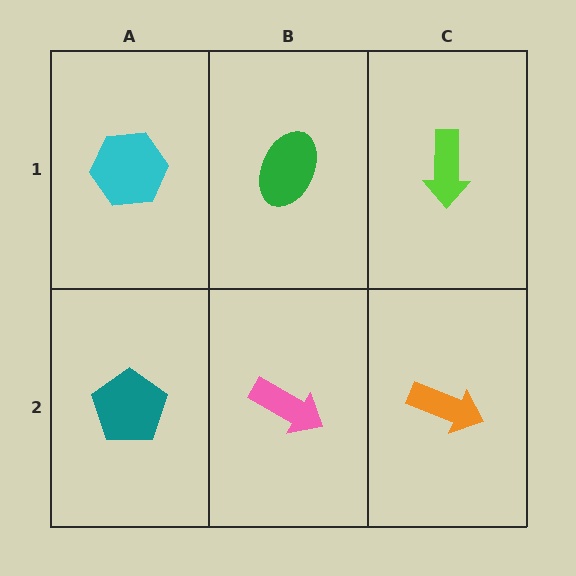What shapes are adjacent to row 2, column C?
A lime arrow (row 1, column C), a pink arrow (row 2, column B).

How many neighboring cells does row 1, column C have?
2.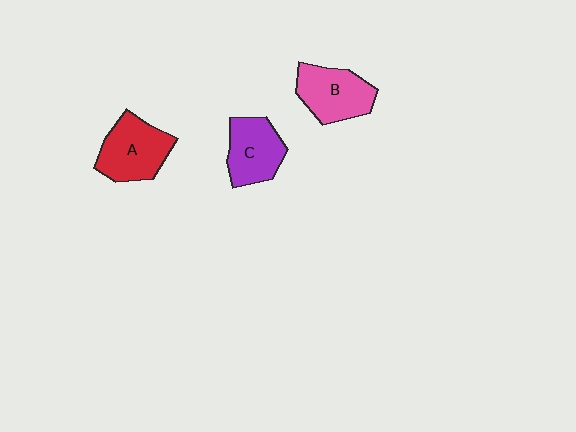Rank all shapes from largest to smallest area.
From largest to smallest: A (red), B (pink), C (purple).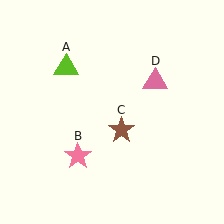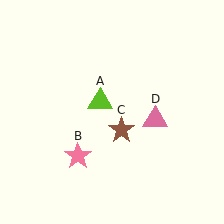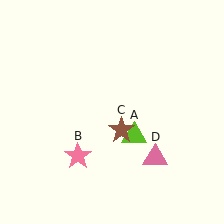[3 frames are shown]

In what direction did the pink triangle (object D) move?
The pink triangle (object D) moved down.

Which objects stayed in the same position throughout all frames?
Pink star (object B) and brown star (object C) remained stationary.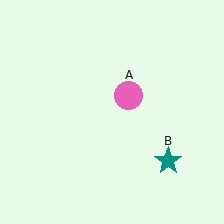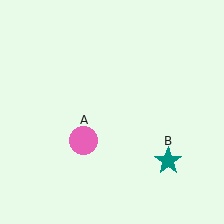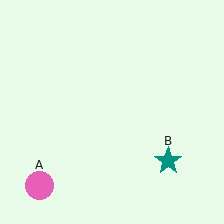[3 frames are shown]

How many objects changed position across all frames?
1 object changed position: pink circle (object A).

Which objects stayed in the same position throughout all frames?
Teal star (object B) remained stationary.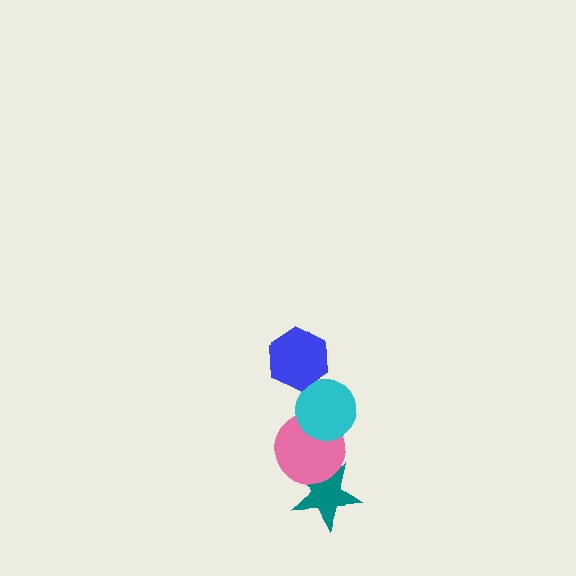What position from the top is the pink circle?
The pink circle is 3rd from the top.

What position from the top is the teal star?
The teal star is 4th from the top.